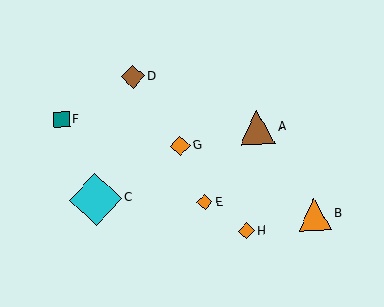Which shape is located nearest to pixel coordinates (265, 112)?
The brown triangle (labeled A) at (258, 127) is nearest to that location.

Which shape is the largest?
The cyan diamond (labeled C) is the largest.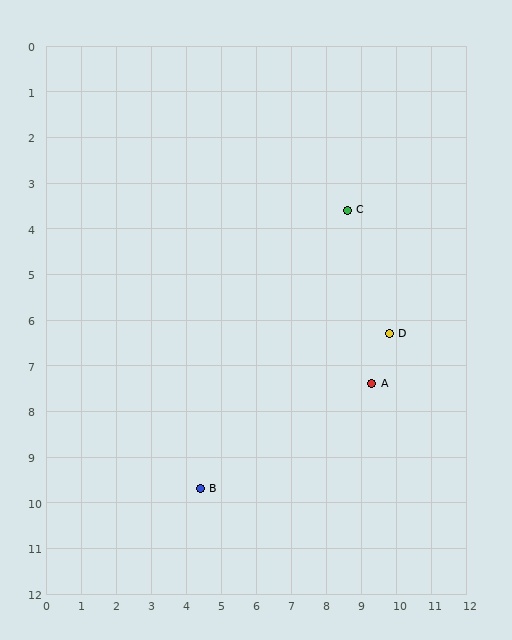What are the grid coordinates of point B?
Point B is at approximately (4.4, 9.7).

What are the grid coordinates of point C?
Point C is at approximately (8.6, 3.6).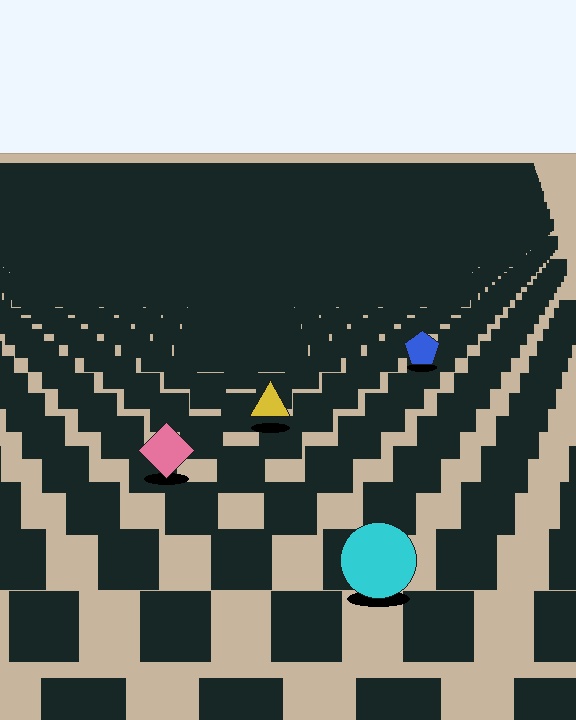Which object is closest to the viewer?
The cyan circle is closest. The texture marks near it are larger and more spread out.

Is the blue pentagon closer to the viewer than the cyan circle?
No. The cyan circle is closer — you can tell from the texture gradient: the ground texture is coarser near it.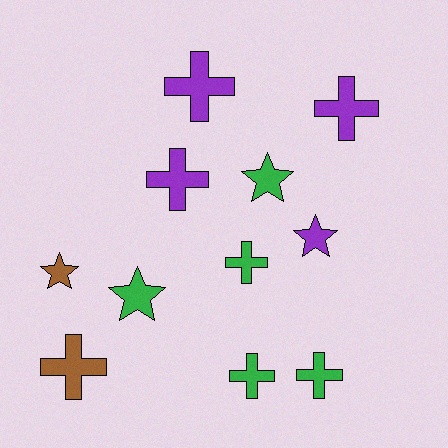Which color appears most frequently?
Green, with 5 objects.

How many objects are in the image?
There are 11 objects.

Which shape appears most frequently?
Cross, with 7 objects.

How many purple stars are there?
There is 1 purple star.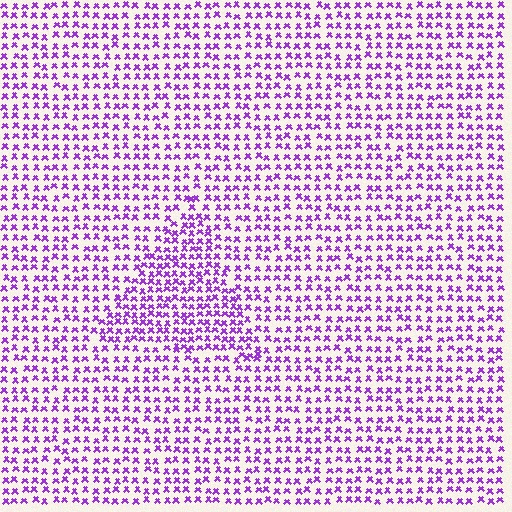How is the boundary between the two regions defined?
The boundary is defined by a change in element density (approximately 1.5x ratio). All elements are the same color, size, and shape.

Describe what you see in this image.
The image contains small purple elements arranged at two different densities. A triangle-shaped region is visible where the elements are more densely packed than the surrounding area.